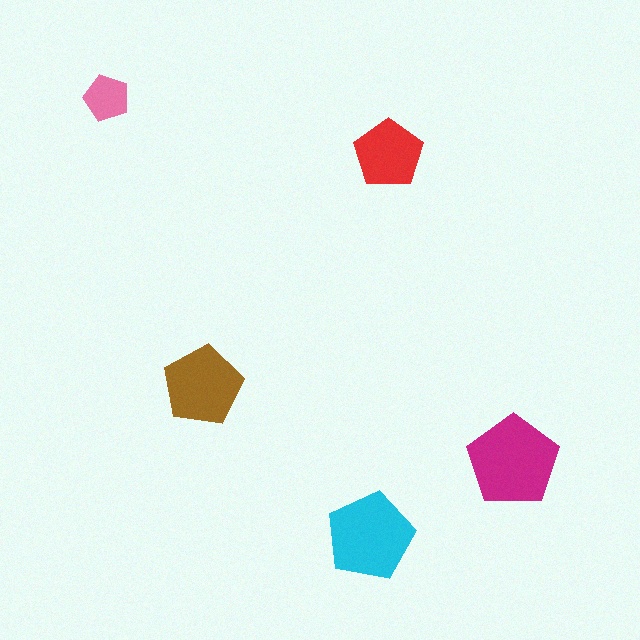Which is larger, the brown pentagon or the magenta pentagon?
The magenta one.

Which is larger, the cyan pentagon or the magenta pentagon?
The magenta one.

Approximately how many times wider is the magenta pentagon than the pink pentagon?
About 2 times wider.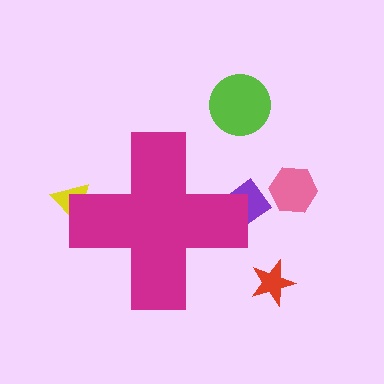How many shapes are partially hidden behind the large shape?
2 shapes are partially hidden.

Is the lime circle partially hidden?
No, the lime circle is fully visible.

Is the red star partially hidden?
No, the red star is fully visible.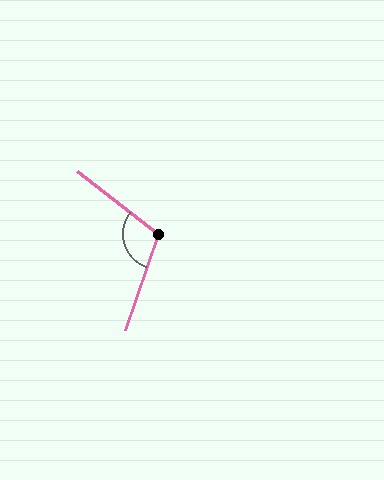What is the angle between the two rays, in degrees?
Approximately 110 degrees.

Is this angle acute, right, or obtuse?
It is obtuse.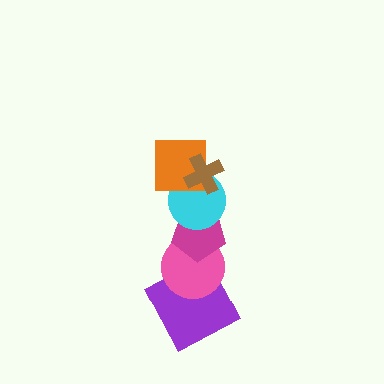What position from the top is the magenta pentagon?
The magenta pentagon is 4th from the top.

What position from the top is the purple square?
The purple square is 6th from the top.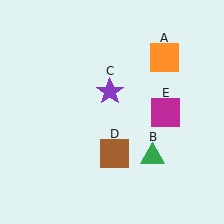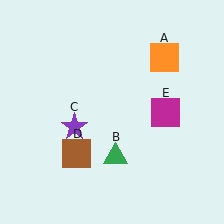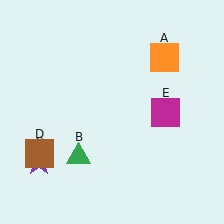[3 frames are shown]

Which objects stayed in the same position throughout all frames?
Orange square (object A) and magenta square (object E) remained stationary.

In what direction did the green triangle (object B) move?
The green triangle (object B) moved left.